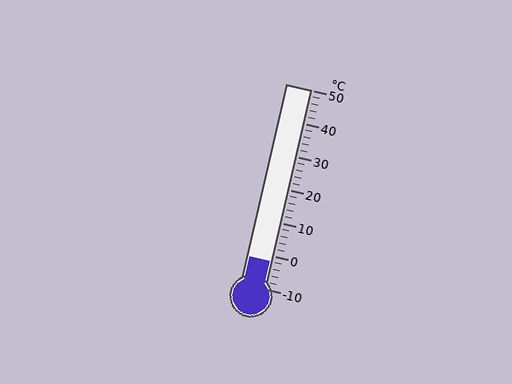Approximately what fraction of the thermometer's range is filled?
The thermometer is filled to approximately 15% of its range.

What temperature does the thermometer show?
The thermometer shows approximately -2°C.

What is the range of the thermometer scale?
The thermometer scale ranges from -10°C to 50°C.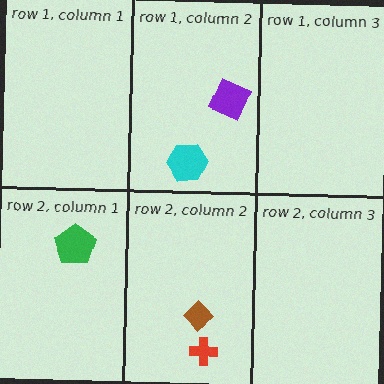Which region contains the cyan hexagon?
The row 1, column 2 region.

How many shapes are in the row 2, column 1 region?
1.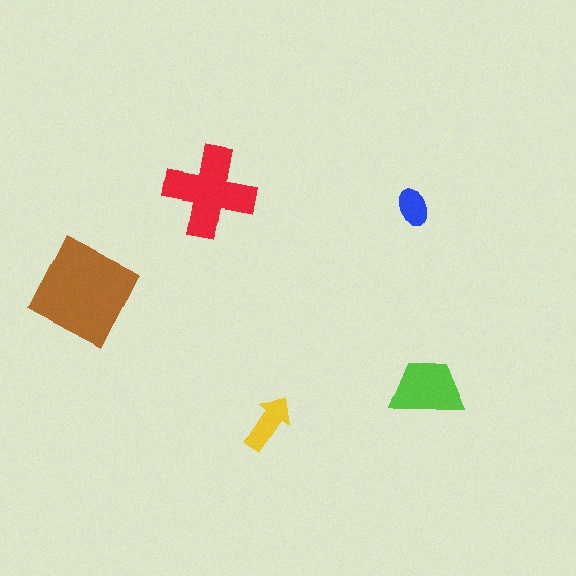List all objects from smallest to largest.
The blue ellipse, the yellow arrow, the lime trapezoid, the red cross, the brown square.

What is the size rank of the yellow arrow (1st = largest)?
4th.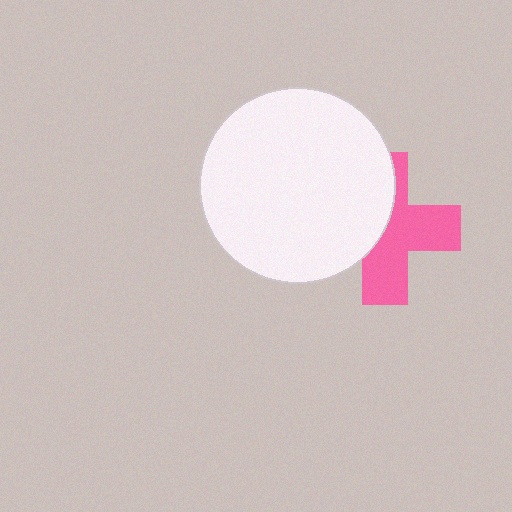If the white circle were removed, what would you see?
You would see the complete pink cross.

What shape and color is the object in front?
The object in front is a white circle.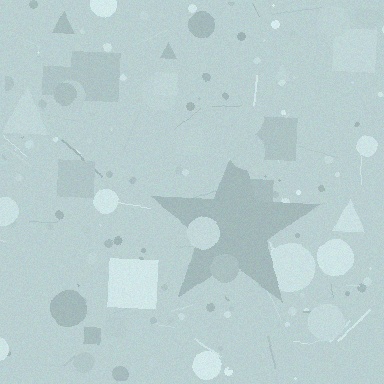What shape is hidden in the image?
A star is hidden in the image.